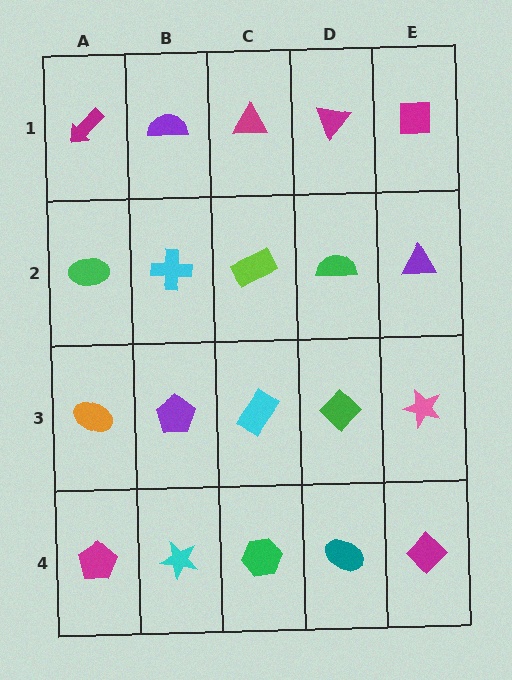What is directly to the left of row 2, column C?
A cyan cross.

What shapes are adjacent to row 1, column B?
A cyan cross (row 2, column B), a magenta arrow (row 1, column A), a magenta triangle (row 1, column C).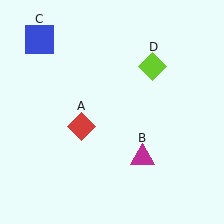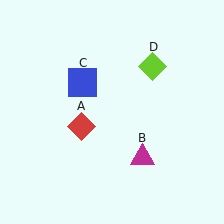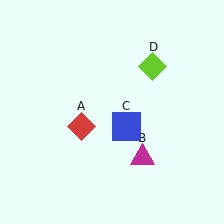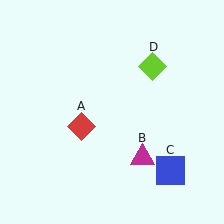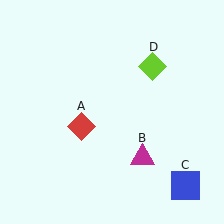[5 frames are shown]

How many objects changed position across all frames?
1 object changed position: blue square (object C).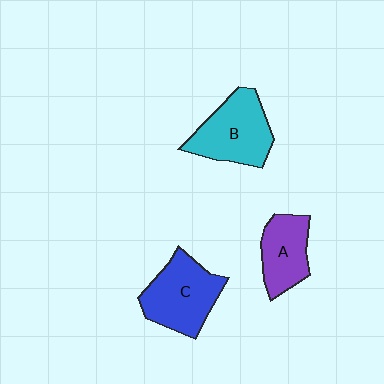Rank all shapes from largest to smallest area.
From largest to smallest: C (blue), B (cyan), A (purple).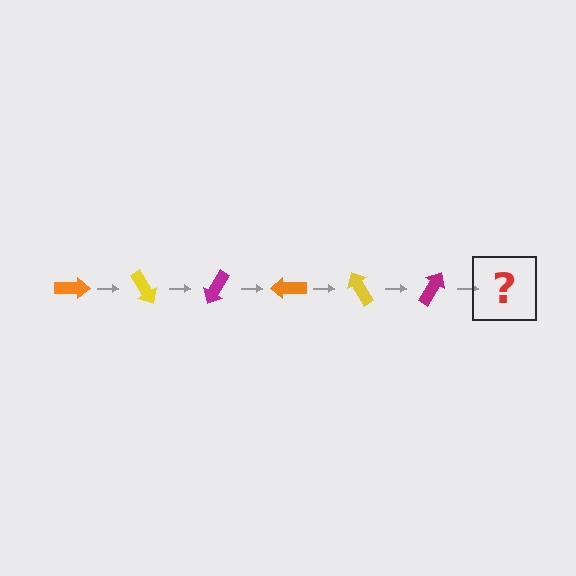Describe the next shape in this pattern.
It should be an orange arrow, rotated 360 degrees from the start.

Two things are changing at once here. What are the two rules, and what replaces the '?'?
The two rules are that it rotates 60 degrees each step and the color cycles through orange, yellow, and magenta. The '?' should be an orange arrow, rotated 360 degrees from the start.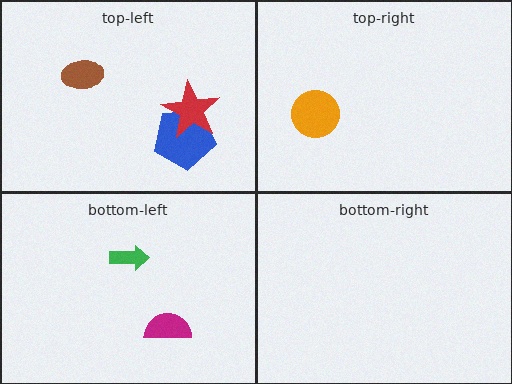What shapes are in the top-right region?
The orange circle.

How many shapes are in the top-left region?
3.